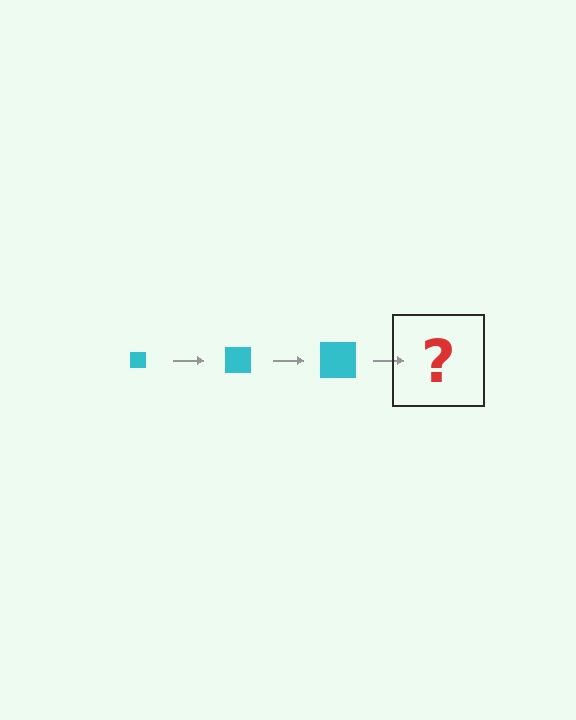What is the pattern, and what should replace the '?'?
The pattern is that the square gets progressively larger each step. The '?' should be a cyan square, larger than the previous one.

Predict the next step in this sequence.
The next step is a cyan square, larger than the previous one.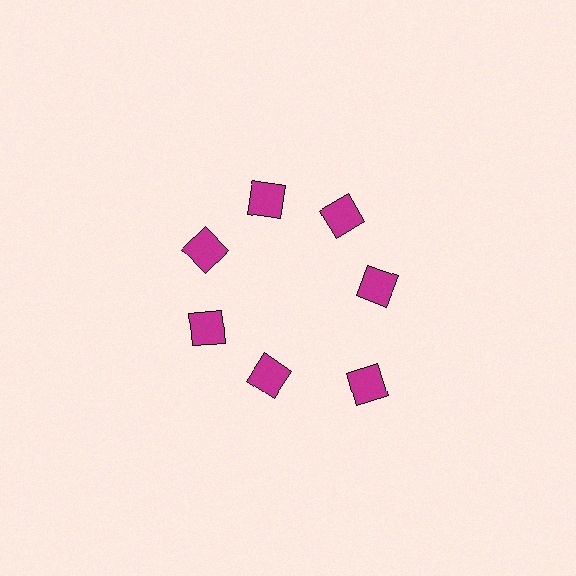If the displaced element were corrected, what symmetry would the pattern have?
It would have 7-fold rotational symmetry — the pattern would map onto itself every 51 degrees.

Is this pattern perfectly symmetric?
No. The 7 magenta diamonds are arranged in a ring, but one element near the 5 o'clock position is pushed outward from the center, breaking the 7-fold rotational symmetry.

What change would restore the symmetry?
The symmetry would be restored by moving it inward, back onto the ring so that all 7 diamonds sit at equal angles and equal distance from the center.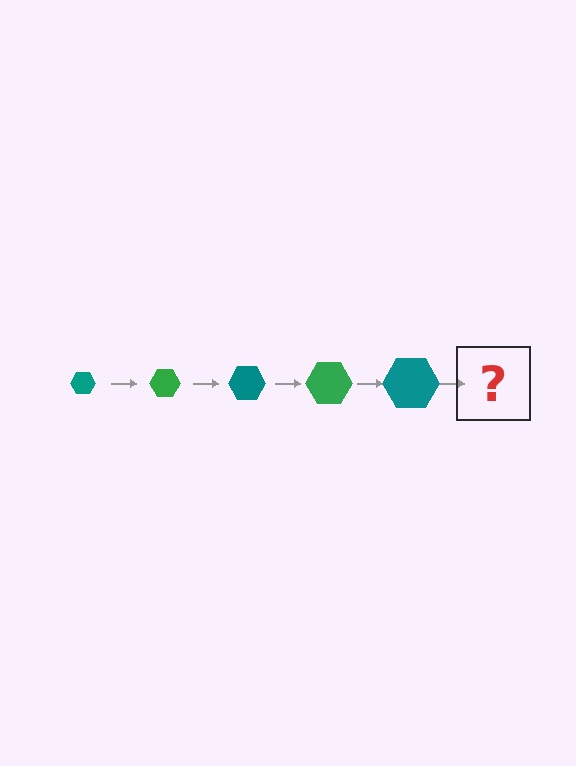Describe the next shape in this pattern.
It should be a green hexagon, larger than the previous one.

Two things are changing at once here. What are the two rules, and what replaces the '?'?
The two rules are that the hexagon grows larger each step and the color cycles through teal and green. The '?' should be a green hexagon, larger than the previous one.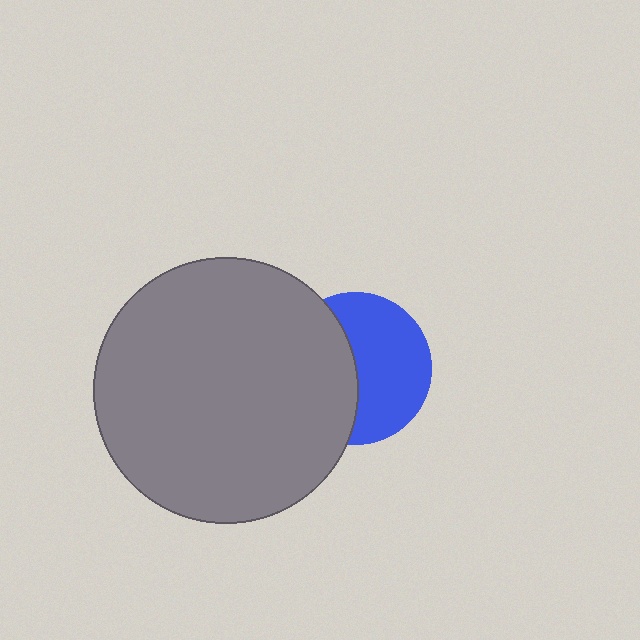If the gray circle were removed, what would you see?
You would see the complete blue circle.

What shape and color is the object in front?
The object in front is a gray circle.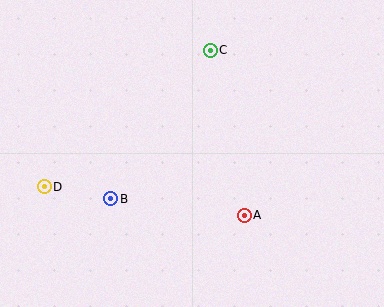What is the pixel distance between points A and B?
The distance between A and B is 134 pixels.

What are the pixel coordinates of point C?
Point C is at (210, 50).